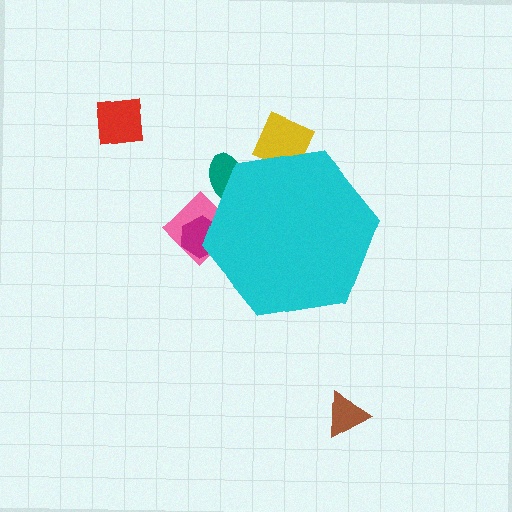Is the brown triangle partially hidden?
No, the brown triangle is fully visible.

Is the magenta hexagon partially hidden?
Yes, the magenta hexagon is partially hidden behind the cyan hexagon.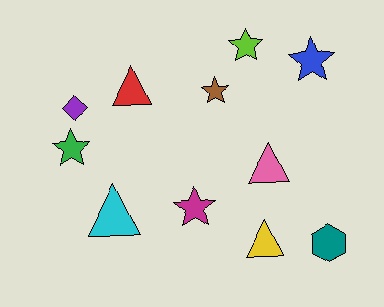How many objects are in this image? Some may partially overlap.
There are 11 objects.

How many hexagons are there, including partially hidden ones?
There is 1 hexagon.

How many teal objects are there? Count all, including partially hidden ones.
There is 1 teal object.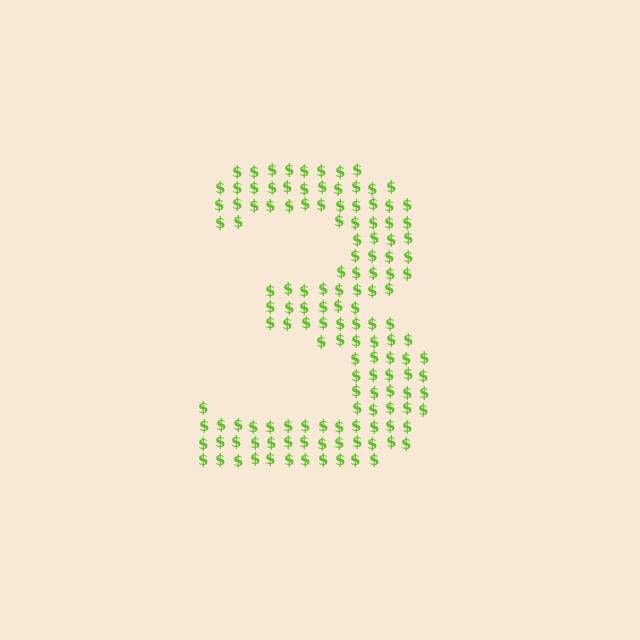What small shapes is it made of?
It is made of small dollar signs.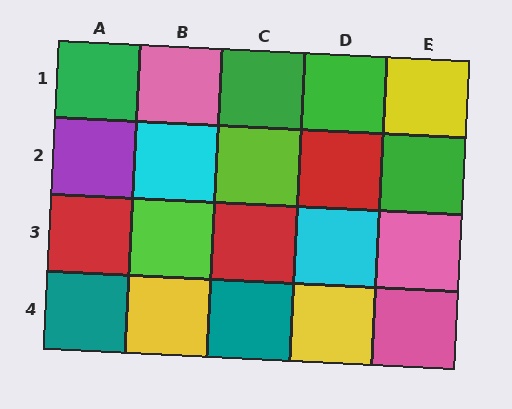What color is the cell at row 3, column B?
Lime.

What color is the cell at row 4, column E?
Pink.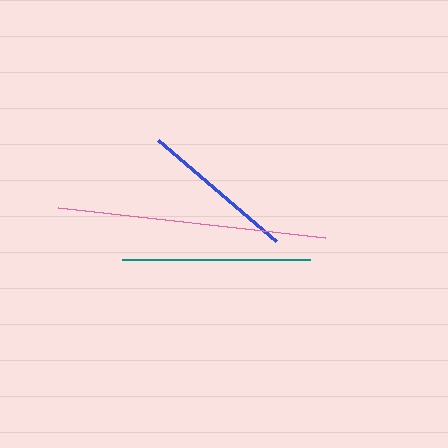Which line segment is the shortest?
The blue line is the shortest at approximately 155 pixels.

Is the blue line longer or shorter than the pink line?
The pink line is longer than the blue line.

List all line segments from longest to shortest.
From longest to shortest: pink, teal, blue.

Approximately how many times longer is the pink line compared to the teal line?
The pink line is approximately 1.4 times the length of the teal line.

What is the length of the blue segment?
The blue segment is approximately 155 pixels long.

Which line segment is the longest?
The pink line is the longest at approximately 269 pixels.